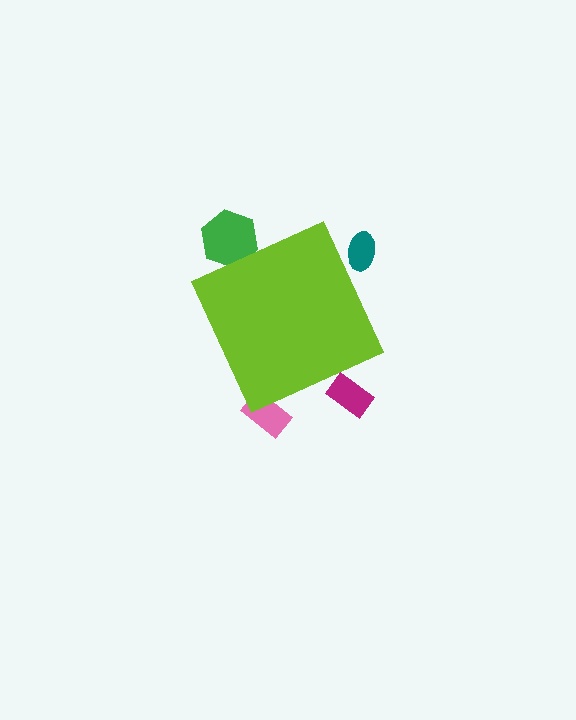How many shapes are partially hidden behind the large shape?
4 shapes are partially hidden.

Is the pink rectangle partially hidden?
Yes, the pink rectangle is partially hidden behind the lime diamond.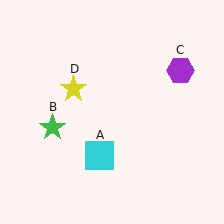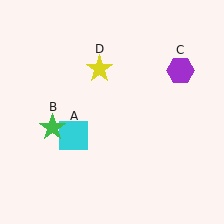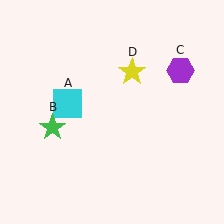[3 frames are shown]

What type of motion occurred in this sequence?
The cyan square (object A), yellow star (object D) rotated clockwise around the center of the scene.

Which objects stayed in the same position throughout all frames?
Green star (object B) and purple hexagon (object C) remained stationary.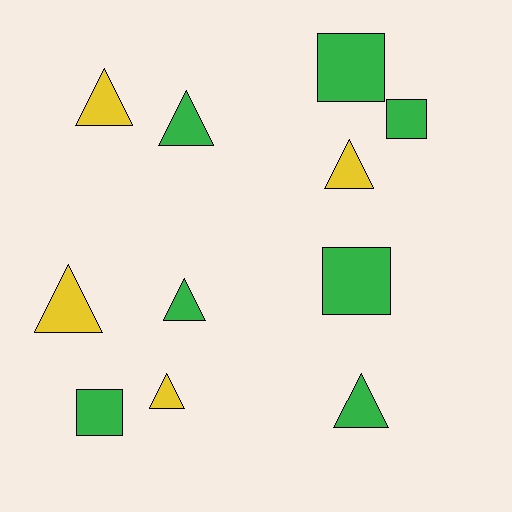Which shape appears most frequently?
Triangle, with 7 objects.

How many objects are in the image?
There are 11 objects.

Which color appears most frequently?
Green, with 7 objects.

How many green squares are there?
There are 4 green squares.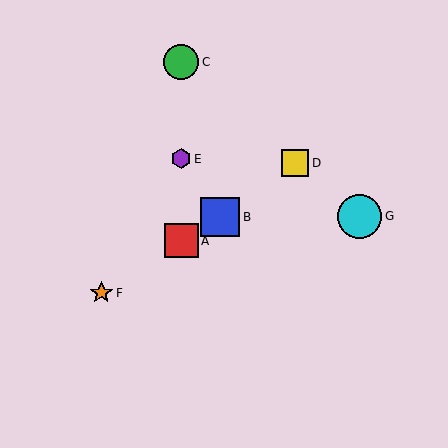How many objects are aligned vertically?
3 objects (A, C, E) are aligned vertically.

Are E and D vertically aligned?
No, E is at x≈181 and D is at x≈295.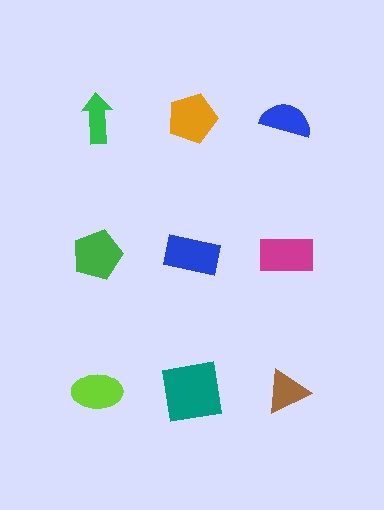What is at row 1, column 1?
A green arrow.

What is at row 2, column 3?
A magenta rectangle.